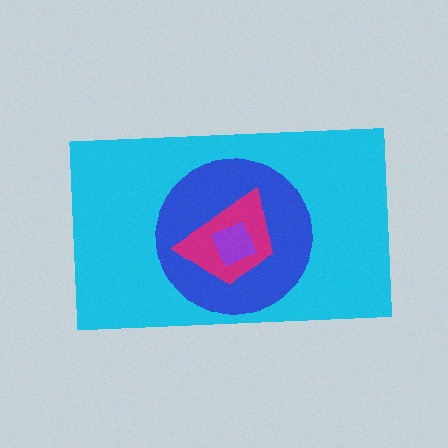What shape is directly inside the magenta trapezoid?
The purple square.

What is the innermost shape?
The purple square.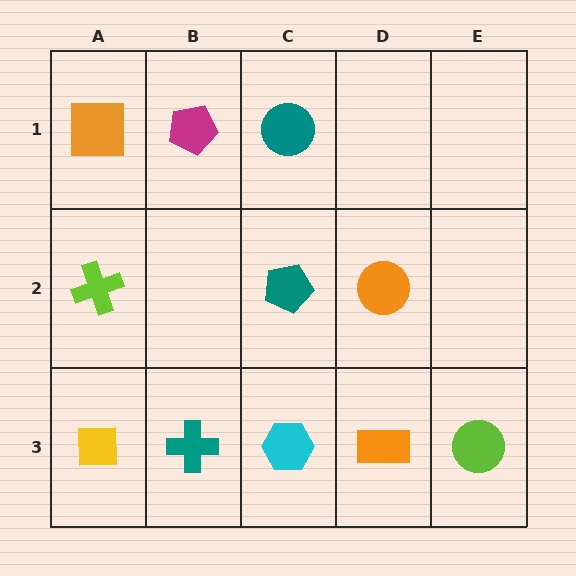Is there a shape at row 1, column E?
No, that cell is empty.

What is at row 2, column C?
A teal pentagon.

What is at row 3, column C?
A cyan hexagon.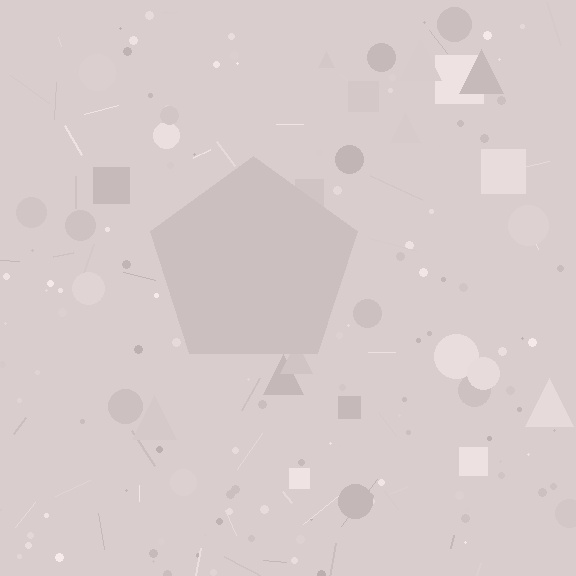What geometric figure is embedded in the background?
A pentagon is embedded in the background.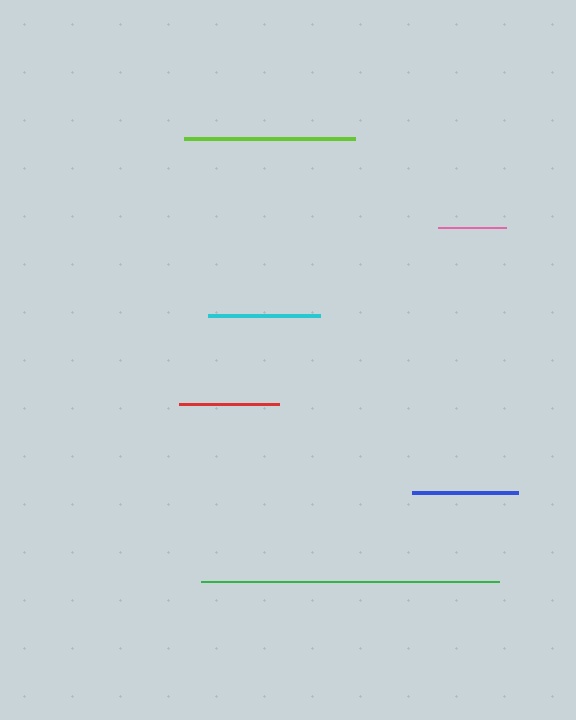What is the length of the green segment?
The green segment is approximately 298 pixels long.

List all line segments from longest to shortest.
From longest to shortest: green, lime, cyan, blue, red, pink.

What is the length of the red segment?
The red segment is approximately 100 pixels long.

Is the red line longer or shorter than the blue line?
The blue line is longer than the red line.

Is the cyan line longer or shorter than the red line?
The cyan line is longer than the red line.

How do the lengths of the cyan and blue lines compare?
The cyan and blue lines are approximately the same length.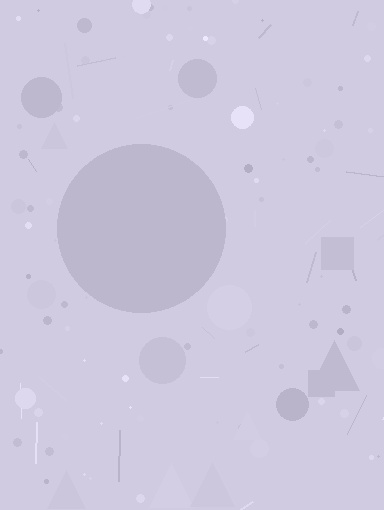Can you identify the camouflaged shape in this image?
The camouflaged shape is a circle.